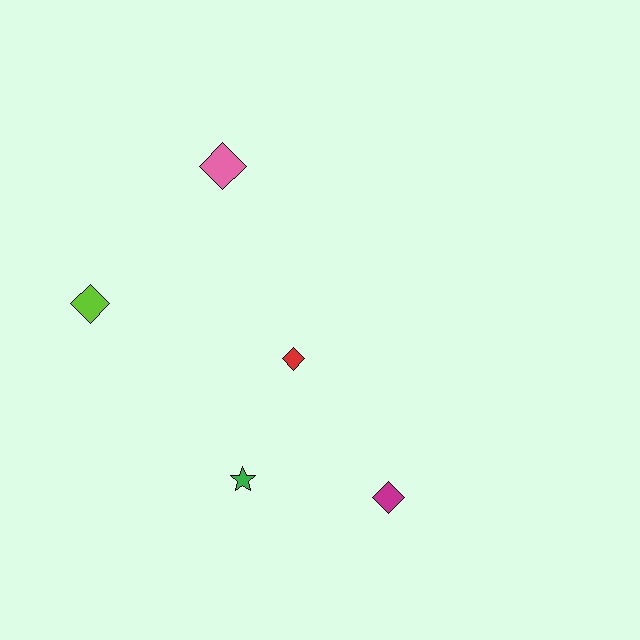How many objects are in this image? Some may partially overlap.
There are 5 objects.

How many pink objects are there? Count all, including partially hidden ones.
There is 1 pink object.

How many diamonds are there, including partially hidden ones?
There are 4 diamonds.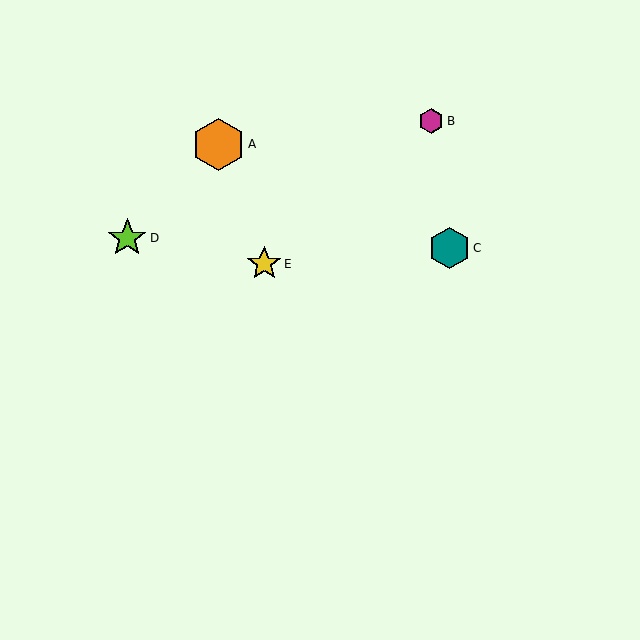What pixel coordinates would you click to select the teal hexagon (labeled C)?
Click at (450, 248) to select the teal hexagon C.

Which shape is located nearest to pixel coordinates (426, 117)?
The magenta hexagon (labeled B) at (431, 121) is nearest to that location.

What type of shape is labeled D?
Shape D is a lime star.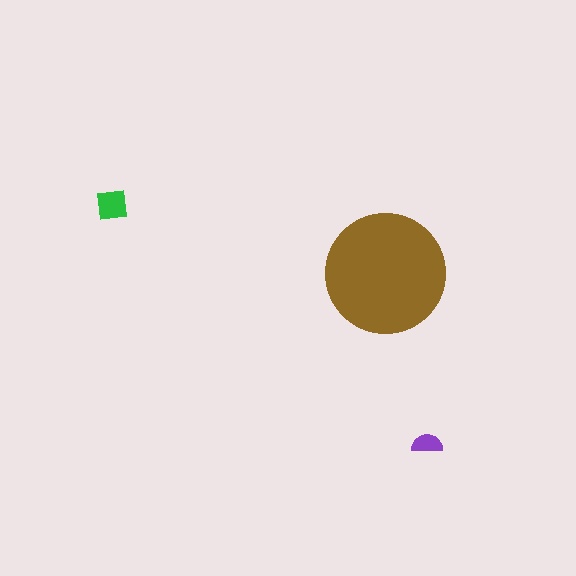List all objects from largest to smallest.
The brown circle, the green square, the purple semicircle.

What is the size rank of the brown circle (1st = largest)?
1st.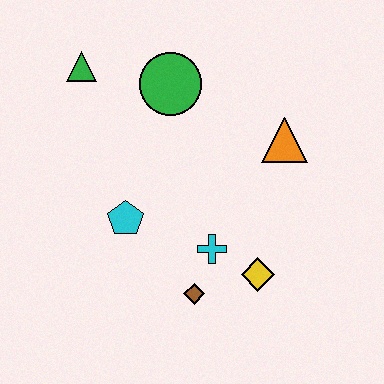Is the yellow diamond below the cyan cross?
Yes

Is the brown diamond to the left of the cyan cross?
Yes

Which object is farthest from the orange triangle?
The green triangle is farthest from the orange triangle.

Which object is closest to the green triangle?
The green circle is closest to the green triangle.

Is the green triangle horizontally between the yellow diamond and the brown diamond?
No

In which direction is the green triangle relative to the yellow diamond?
The green triangle is above the yellow diamond.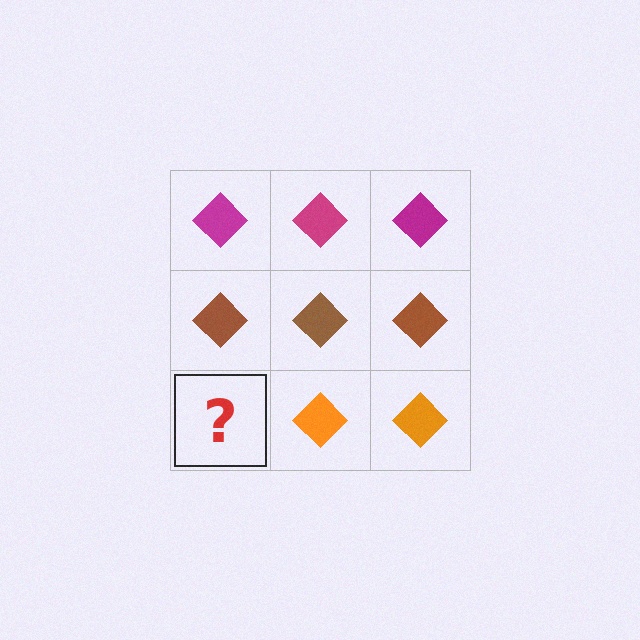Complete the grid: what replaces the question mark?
The question mark should be replaced with an orange diamond.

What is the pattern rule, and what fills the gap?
The rule is that each row has a consistent color. The gap should be filled with an orange diamond.